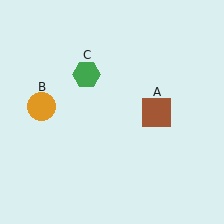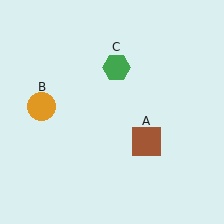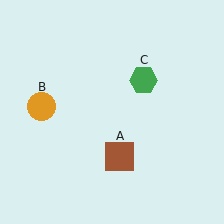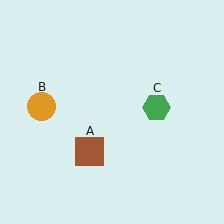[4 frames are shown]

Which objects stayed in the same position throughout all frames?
Orange circle (object B) remained stationary.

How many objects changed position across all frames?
2 objects changed position: brown square (object A), green hexagon (object C).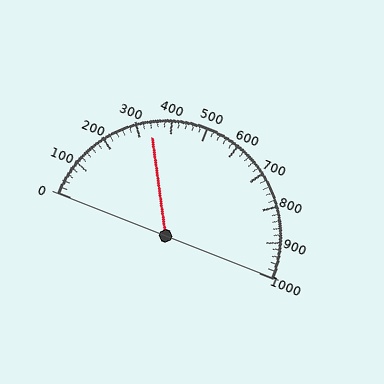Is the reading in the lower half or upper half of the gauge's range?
The reading is in the lower half of the range (0 to 1000).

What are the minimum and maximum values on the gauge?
The gauge ranges from 0 to 1000.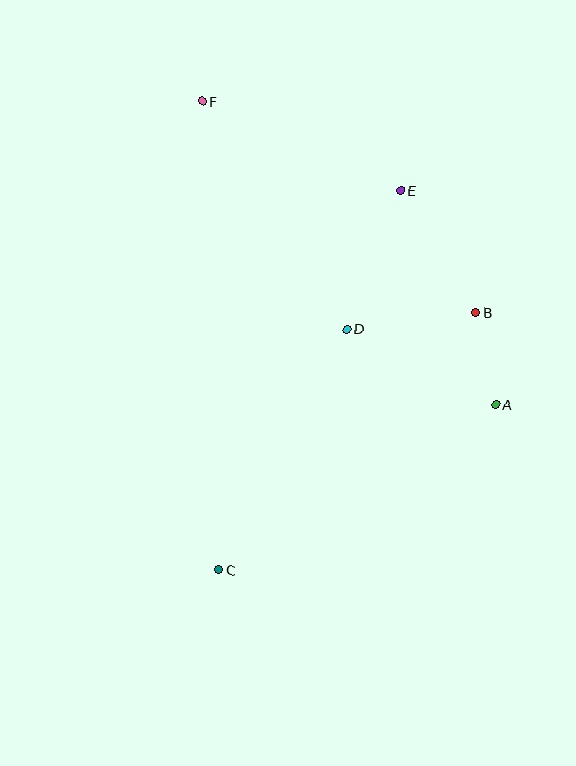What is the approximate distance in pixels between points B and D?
The distance between B and D is approximately 130 pixels.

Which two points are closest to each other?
Points A and B are closest to each other.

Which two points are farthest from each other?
Points C and F are farthest from each other.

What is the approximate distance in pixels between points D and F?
The distance between D and F is approximately 269 pixels.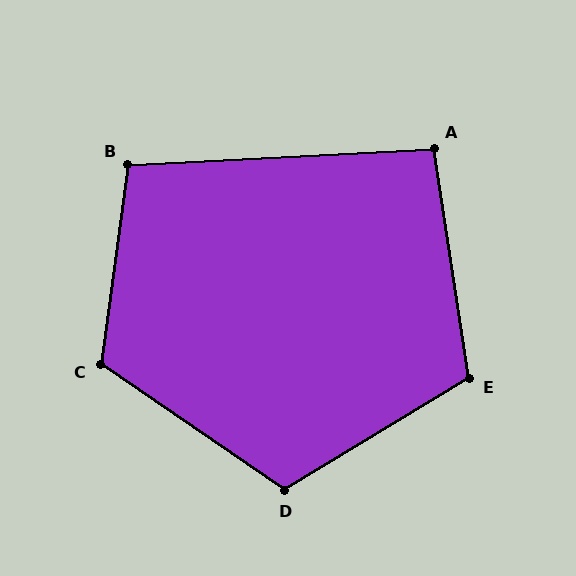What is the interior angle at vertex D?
Approximately 114 degrees (obtuse).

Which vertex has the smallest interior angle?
A, at approximately 96 degrees.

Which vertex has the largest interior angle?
C, at approximately 117 degrees.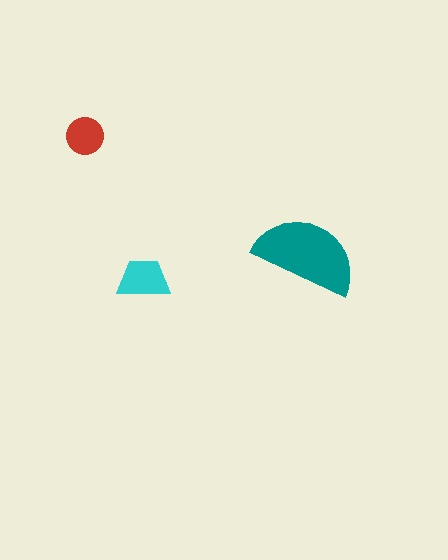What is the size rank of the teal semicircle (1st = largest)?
1st.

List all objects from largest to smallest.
The teal semicircle, the cyan trapezoid, the red circle.